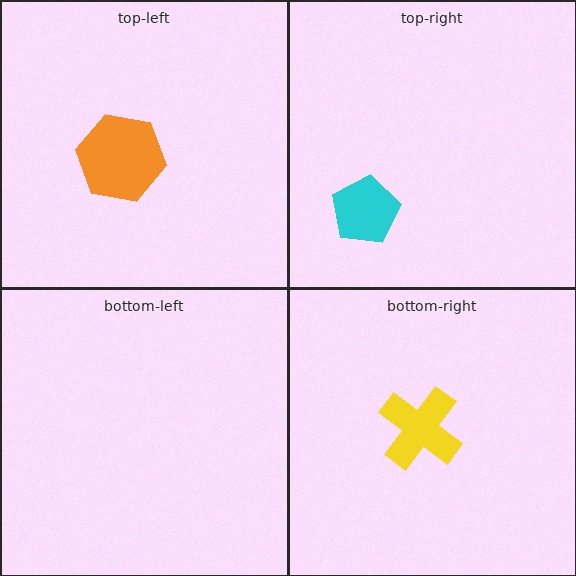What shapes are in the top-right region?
The cyan pentagon.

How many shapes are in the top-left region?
1.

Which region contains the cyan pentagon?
The top-right region.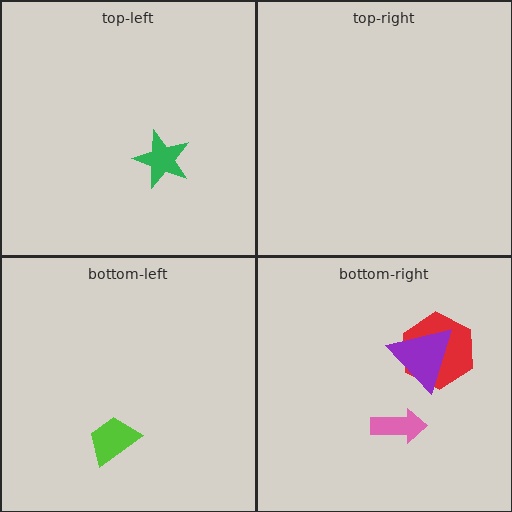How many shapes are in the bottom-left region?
1.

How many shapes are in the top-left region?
1.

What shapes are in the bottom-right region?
The red hexagon, the pink arrow, the purple triangle.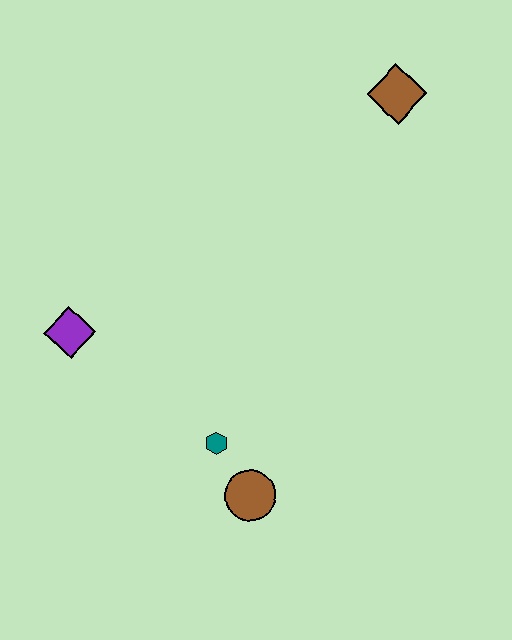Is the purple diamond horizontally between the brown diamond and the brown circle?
No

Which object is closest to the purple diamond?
The teal hexagon is closest to the purple diamond.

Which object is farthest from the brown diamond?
The brown circle is farthest from the brown diamond.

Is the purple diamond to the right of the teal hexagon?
No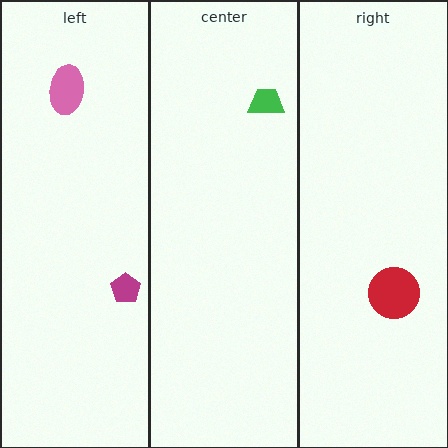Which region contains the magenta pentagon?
The left region.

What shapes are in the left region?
The magenta pentagon, the pink ellipse.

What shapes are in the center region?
The green trapezoid.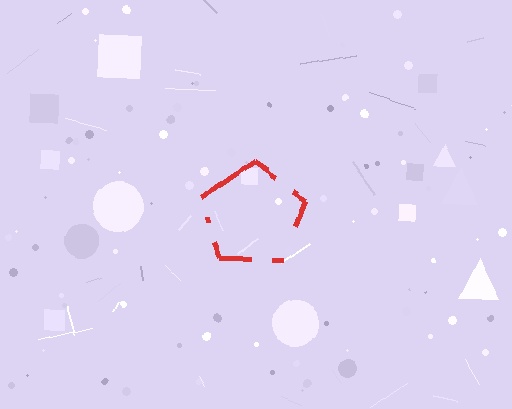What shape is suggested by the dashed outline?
The dashed outline suggests a pentagon.